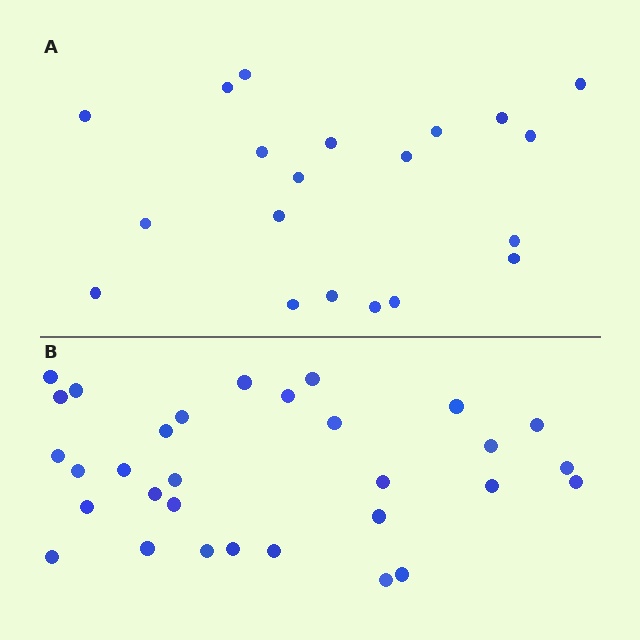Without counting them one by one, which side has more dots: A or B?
Region B (the bottom region) has more dots.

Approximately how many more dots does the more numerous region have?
Region B has roughly 12 or so more dots than region A.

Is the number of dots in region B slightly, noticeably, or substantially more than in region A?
Region B has substantially more. The ratio is roughly 1.6 to 1.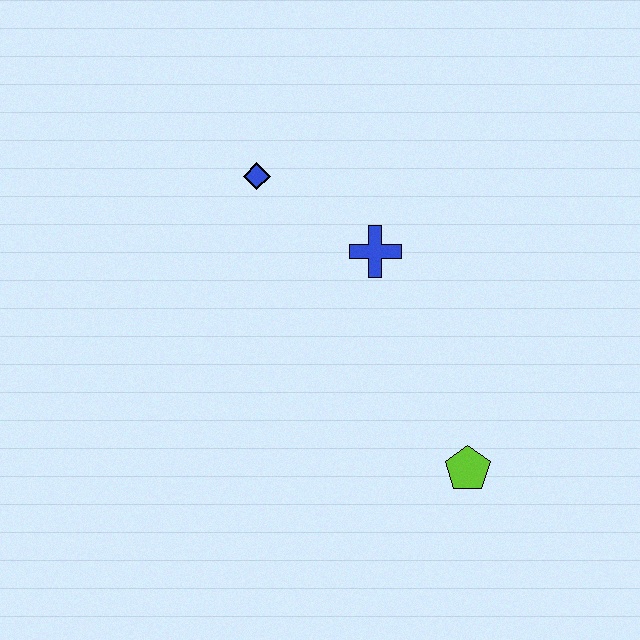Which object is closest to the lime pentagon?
The blue cross is closest to the lime pentagon.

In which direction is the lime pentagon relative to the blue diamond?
The lime pentagon is below the blue diamond.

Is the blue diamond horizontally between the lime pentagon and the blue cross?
No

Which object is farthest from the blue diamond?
The lime pentagon is farthest from the blue diamond.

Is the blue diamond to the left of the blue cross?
Yes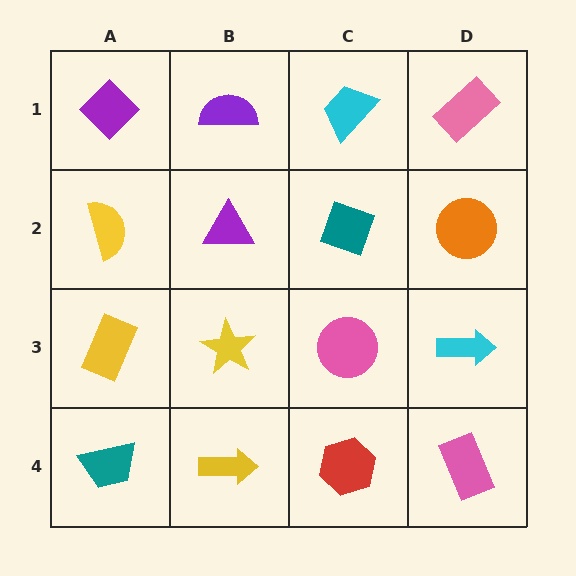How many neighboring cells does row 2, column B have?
4.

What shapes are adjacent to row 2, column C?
A cyan trapezoid (row 1, column C), a pink circle (row 3, column C), a purple triangle (row 2, column B), an orange circle (row 2, column D).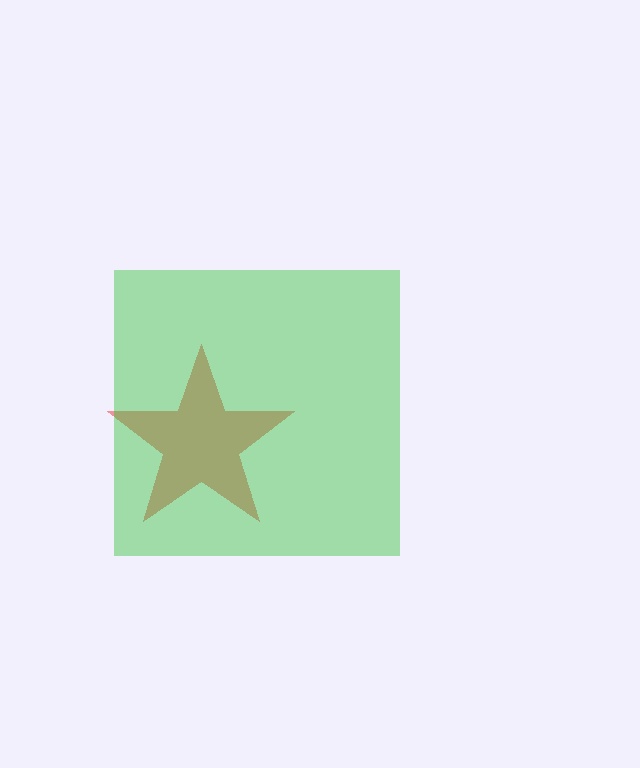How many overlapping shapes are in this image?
There are 2 overlapping shapes in the image.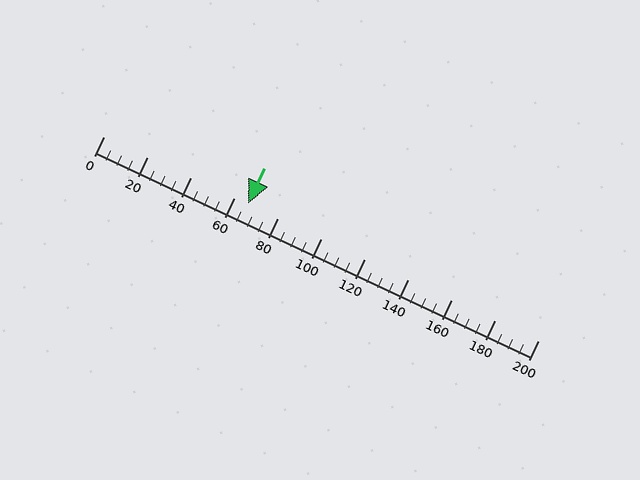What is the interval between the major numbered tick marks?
The major tick marks are spaced 20 units apart.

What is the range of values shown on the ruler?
The ruler shows values from 0 to 200.